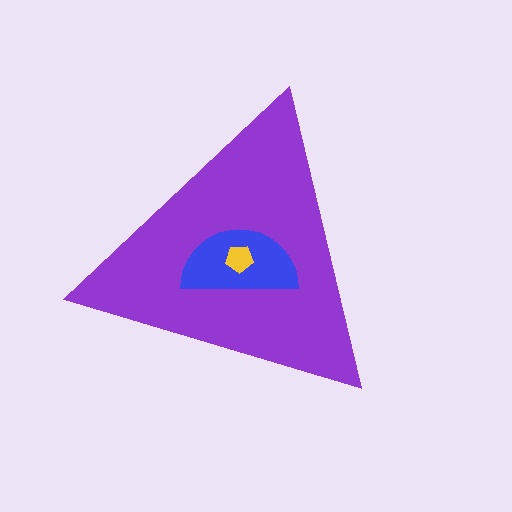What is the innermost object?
The yellow pentagon.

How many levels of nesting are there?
3.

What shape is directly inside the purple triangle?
The blue semicircle.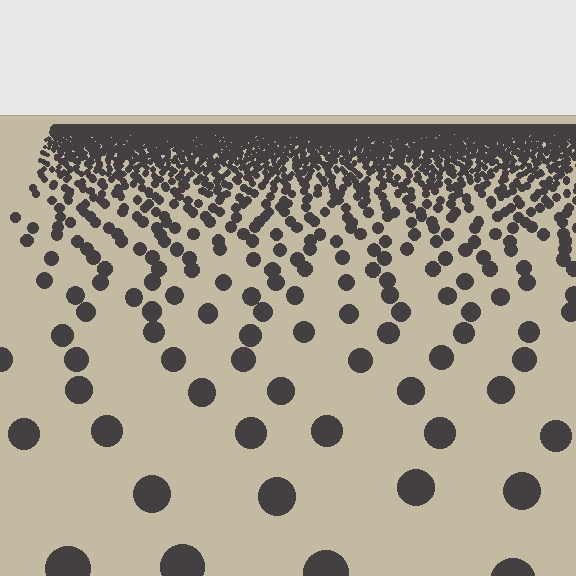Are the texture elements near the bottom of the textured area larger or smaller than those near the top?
Larger. Near the bottom, elements are closer to the viewer and appear at a bigger on-screen size.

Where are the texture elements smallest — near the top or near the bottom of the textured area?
Near the top.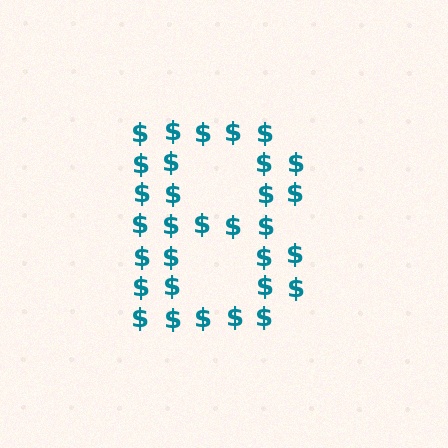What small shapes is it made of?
It is made of small dollar signs.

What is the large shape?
The large shape is the letter B.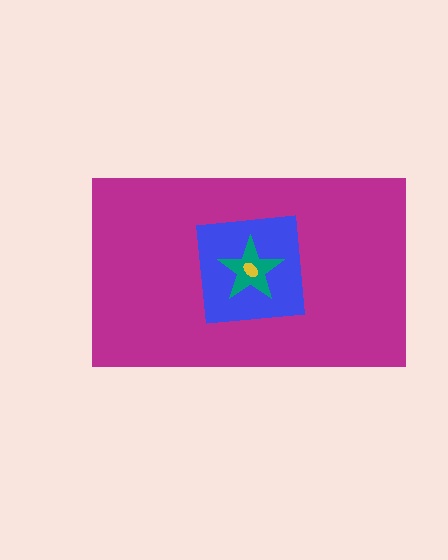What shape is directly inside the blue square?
The teal star.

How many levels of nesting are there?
4.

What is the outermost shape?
The magenta rectangle.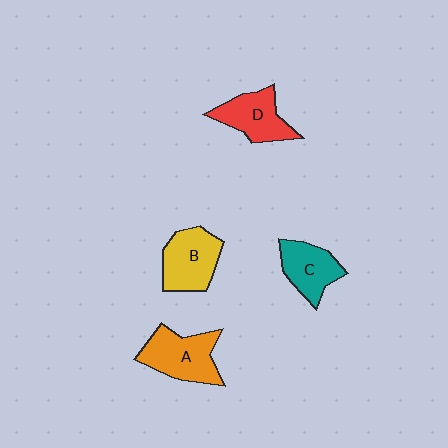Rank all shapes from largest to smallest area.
From largest to smallest: A (orange), B (yellow), D (red), C (teal).